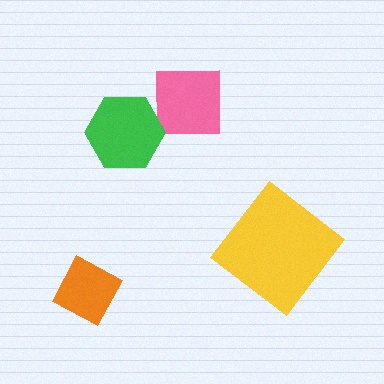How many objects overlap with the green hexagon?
1 object overlaps with the green hexagon.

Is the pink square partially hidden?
Yes, it is partially covered by another shape.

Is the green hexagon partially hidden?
No, no other shape covers it.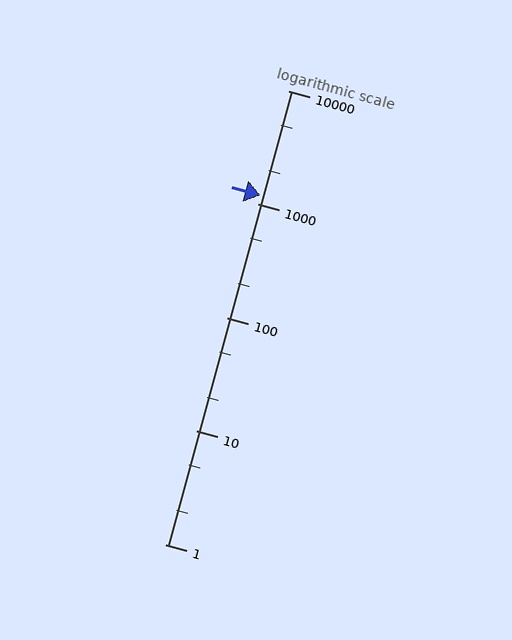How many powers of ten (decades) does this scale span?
The scale spans 4 decades, from 1 to 10000.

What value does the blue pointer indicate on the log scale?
The pointer indicates approximately 1200.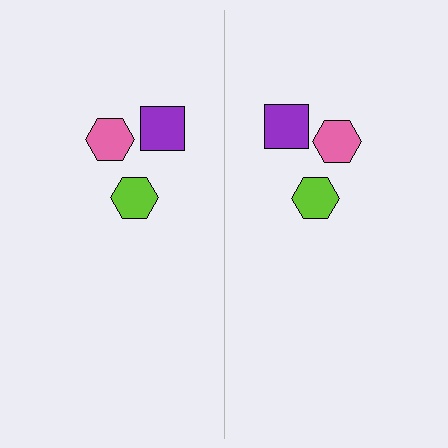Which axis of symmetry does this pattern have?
The pattern has a vertical axis of symmetry running through the center of the image.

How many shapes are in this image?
There are 6 shapes in this image.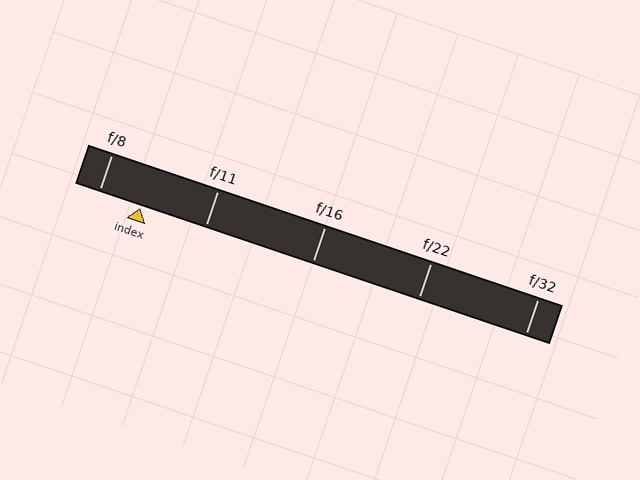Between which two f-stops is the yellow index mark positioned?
The index mark is between f/8 and f/11.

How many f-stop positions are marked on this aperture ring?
There are 5 f-stop positions marked.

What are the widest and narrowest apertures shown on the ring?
The widest aperture shown is f/8 and the narrowest is f/32.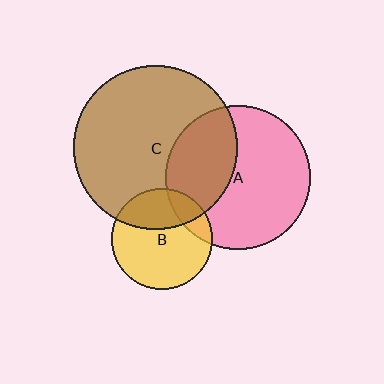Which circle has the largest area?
Circle C (brown).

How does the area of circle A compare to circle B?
Approximately 2.0 times.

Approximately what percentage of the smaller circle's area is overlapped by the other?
Approximately 35%.